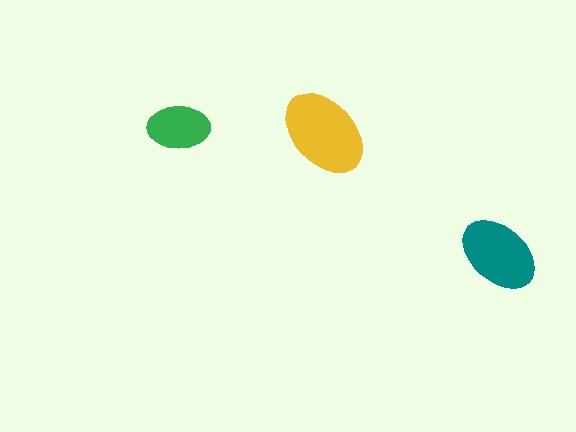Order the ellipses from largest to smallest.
the yellow one, the teal one, the green one.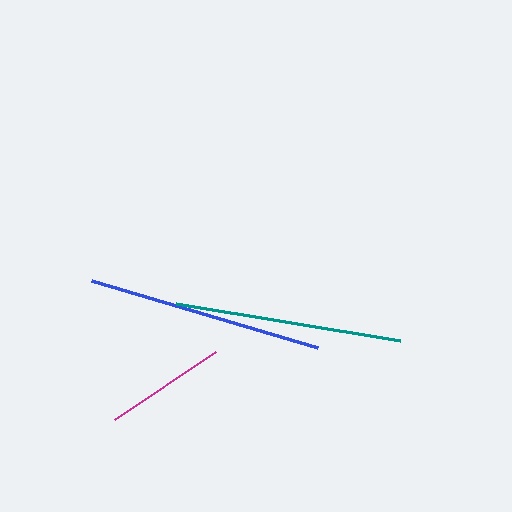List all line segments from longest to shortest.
From longest to shortest: blue, teal, magenta.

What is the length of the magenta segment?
The magenta segment is approximately 122 pixels long.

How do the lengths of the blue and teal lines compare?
The blue and teal lines are approximately the same length.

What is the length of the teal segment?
The teal segment is approximately 227 pixels long.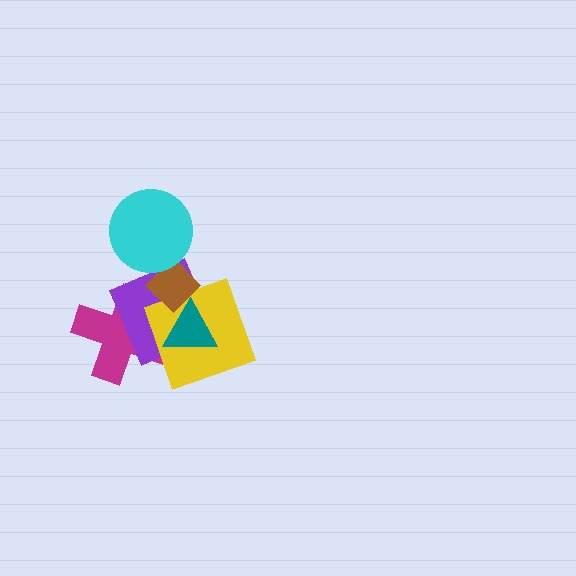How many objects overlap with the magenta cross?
3 objects overlap with the magenta cross.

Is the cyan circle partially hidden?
No, no other shape covers it.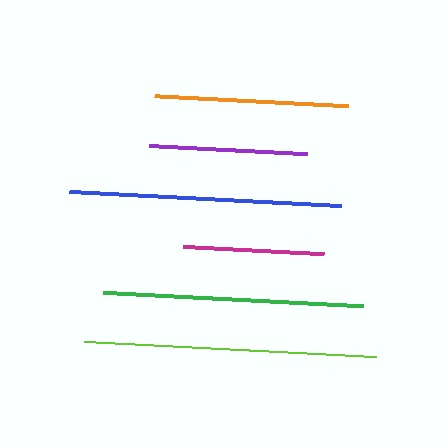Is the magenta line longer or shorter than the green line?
The green line is longer than the magenta line.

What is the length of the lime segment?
The lime segment is approximately 293 pixels long.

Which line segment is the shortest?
The magenta line is the shortest at approximately 142 pixels.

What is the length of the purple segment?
The purple segment is approximately 158 pixels long.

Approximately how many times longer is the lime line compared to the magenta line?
The lime line is approximately 2.1 times the length of the magenta line.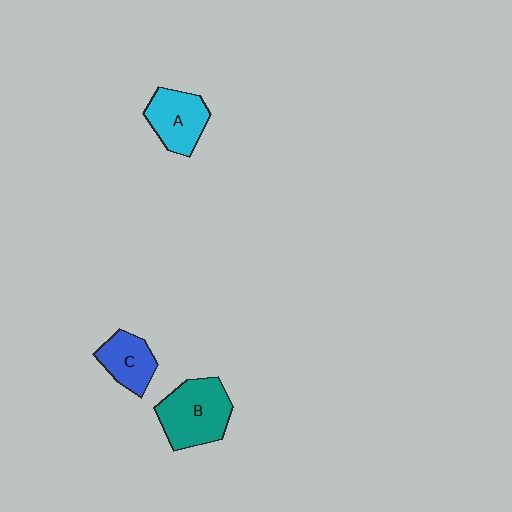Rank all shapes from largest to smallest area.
From largest to smallest: B (teal), A (cyan), C (blue).